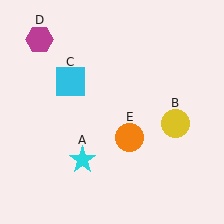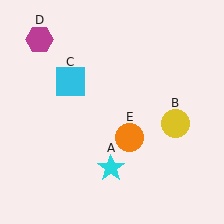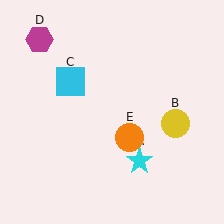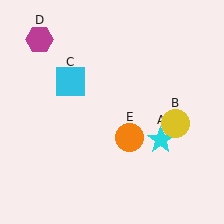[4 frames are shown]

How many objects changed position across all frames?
1 object changed position: cyan star (object A).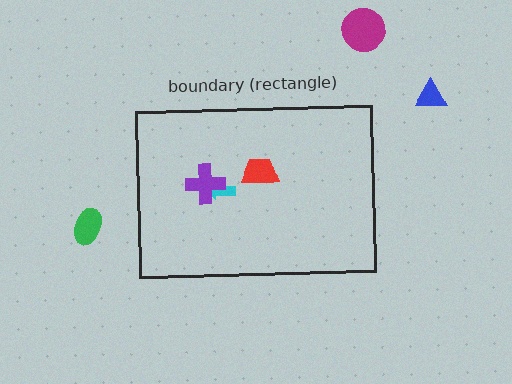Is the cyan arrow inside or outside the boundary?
Inside.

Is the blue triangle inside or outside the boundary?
Outside.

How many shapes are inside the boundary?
3 inside, 3 outside.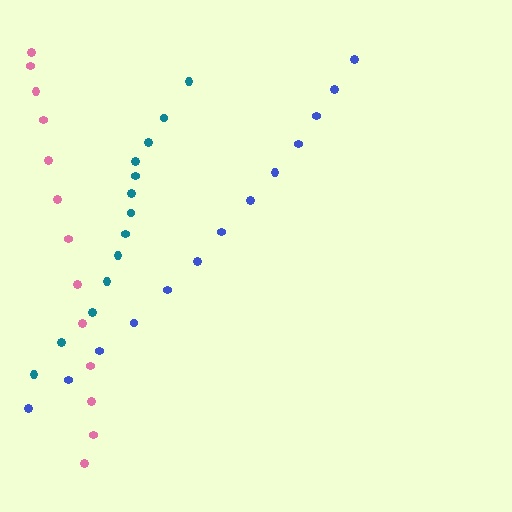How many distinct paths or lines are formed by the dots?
There are 3 distinct paths.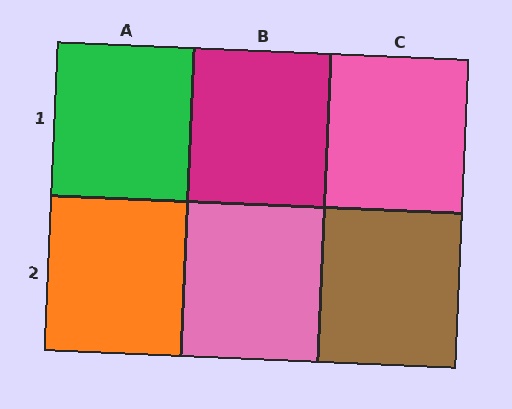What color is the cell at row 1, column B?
Magenta.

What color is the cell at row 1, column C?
Pink.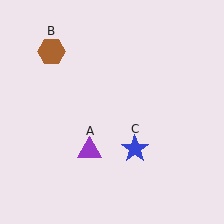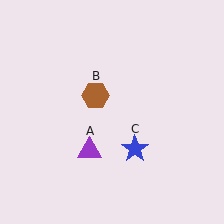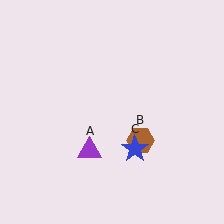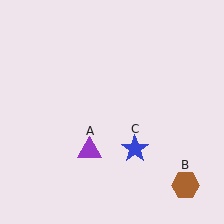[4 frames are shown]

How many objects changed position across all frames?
1 object changed position: brown hexagon (object B).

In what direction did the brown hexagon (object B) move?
The brown hexagon (object B) moved down and to the right.